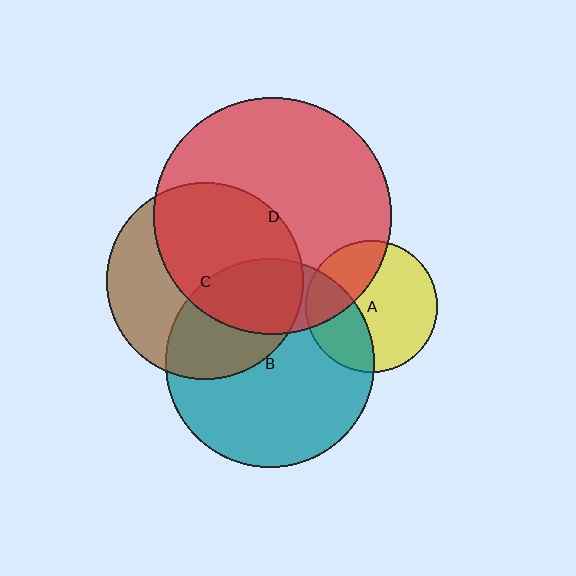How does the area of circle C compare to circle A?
Approximately 2.2 times.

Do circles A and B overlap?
Yes.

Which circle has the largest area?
Circle D (red).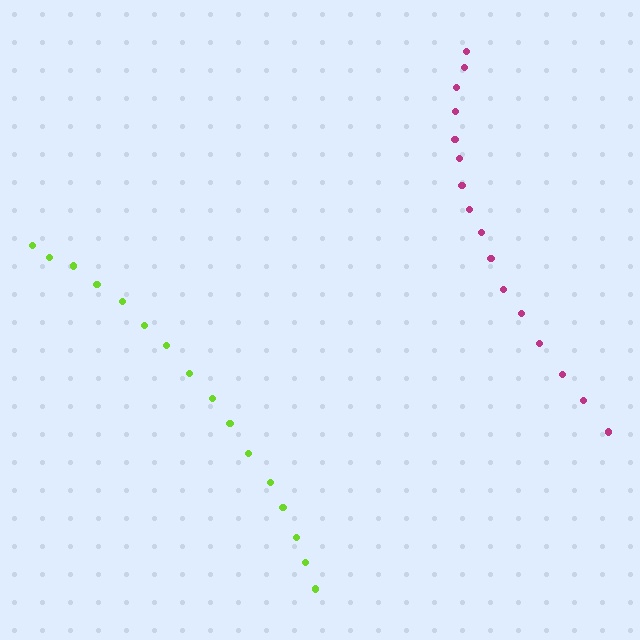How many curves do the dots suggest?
There are 2 distinct paths.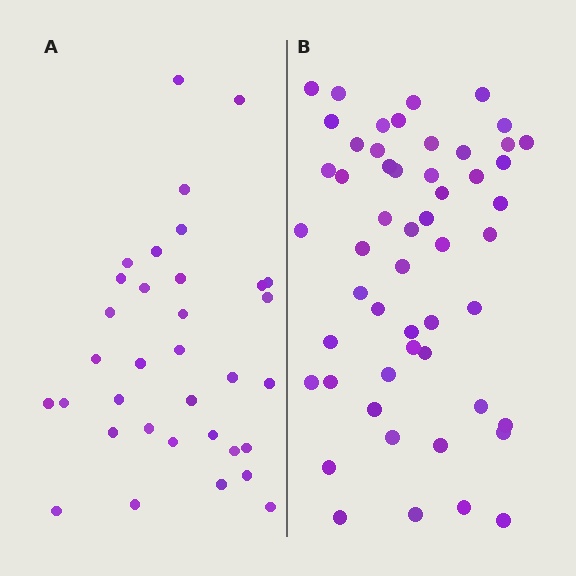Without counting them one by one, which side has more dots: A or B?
Region B (the right region) has more dots.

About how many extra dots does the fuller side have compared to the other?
Region B has approximately 20 more dots than region A.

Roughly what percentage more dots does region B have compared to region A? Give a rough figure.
About 55% more.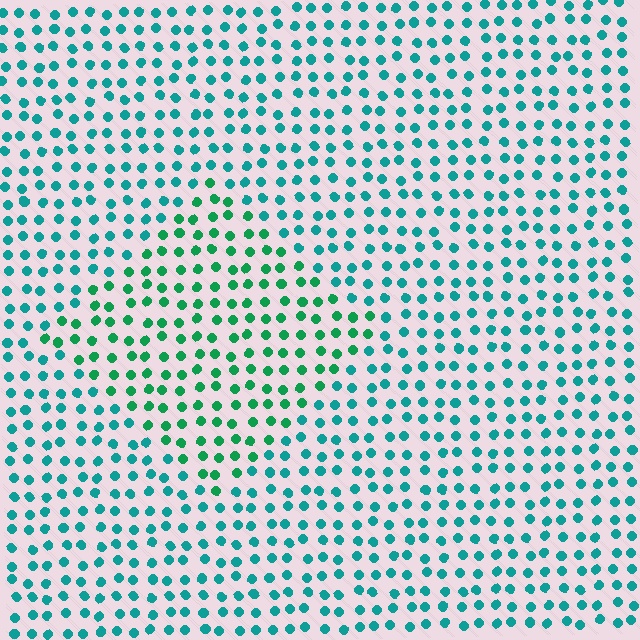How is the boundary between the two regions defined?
The boundary is defined purely by a slight shift in hue (about 31 degrees). Spacing, size, and orientation are identical on both sides.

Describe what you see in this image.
The image is filled with small teal elements in a uniform arrangement. A diamond-shaped region is visible where the elements are tinted to a slightly different hue, forming a subtle color boundary.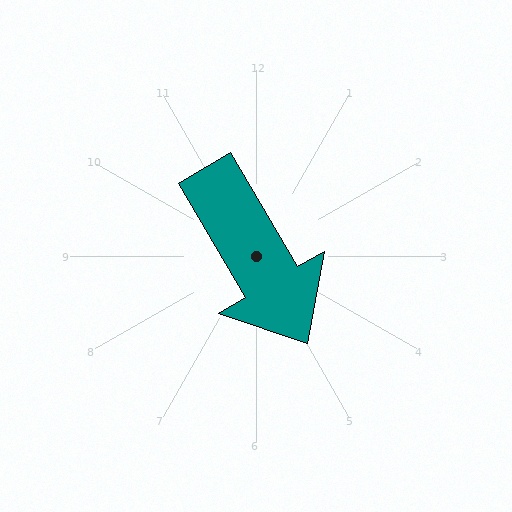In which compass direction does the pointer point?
Southeast.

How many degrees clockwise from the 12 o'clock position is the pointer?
Approximately 150 degrees.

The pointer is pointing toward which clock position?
Roughly 5 o'clock.